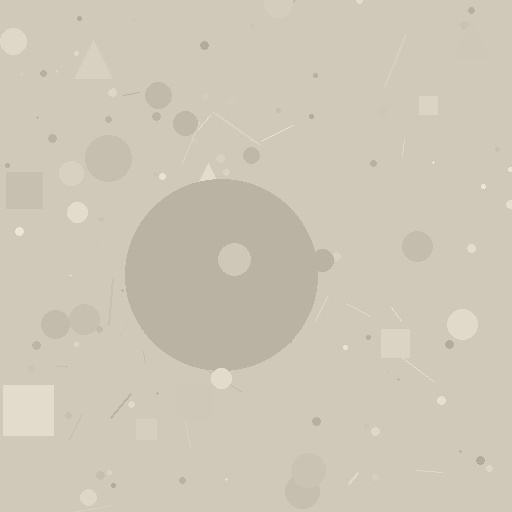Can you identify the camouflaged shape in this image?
The camouflaged shape is a circle.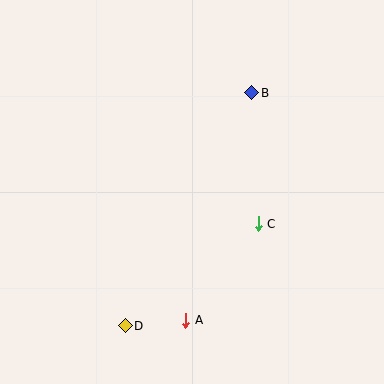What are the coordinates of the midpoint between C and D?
The midpoint between C and D is at (192, 275).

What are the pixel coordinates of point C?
Point C is at (258, 224).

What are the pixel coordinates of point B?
Point B is at (252, 93).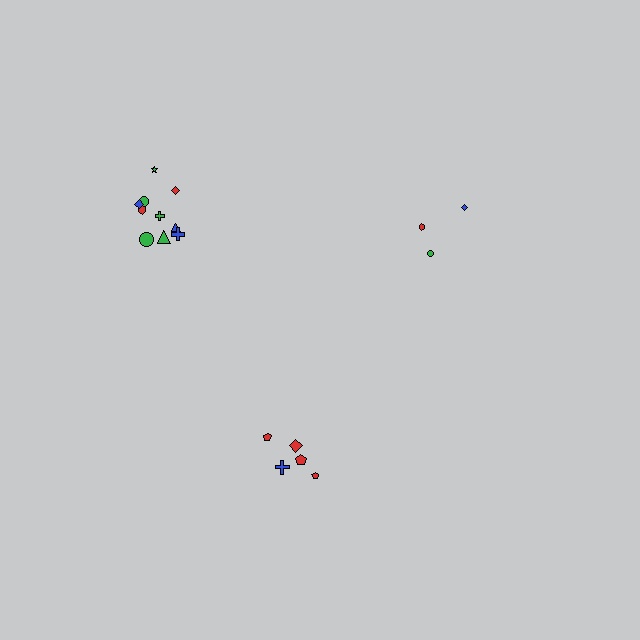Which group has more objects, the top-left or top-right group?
The top-left group.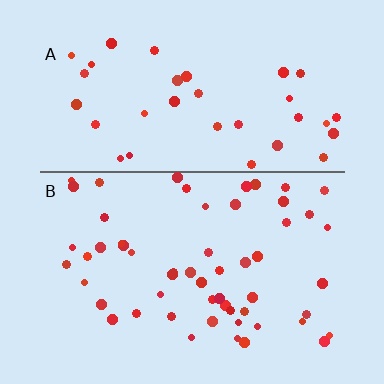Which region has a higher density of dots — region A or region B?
B (the bottom).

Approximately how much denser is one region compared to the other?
Approximately 1.5× — region B over region A.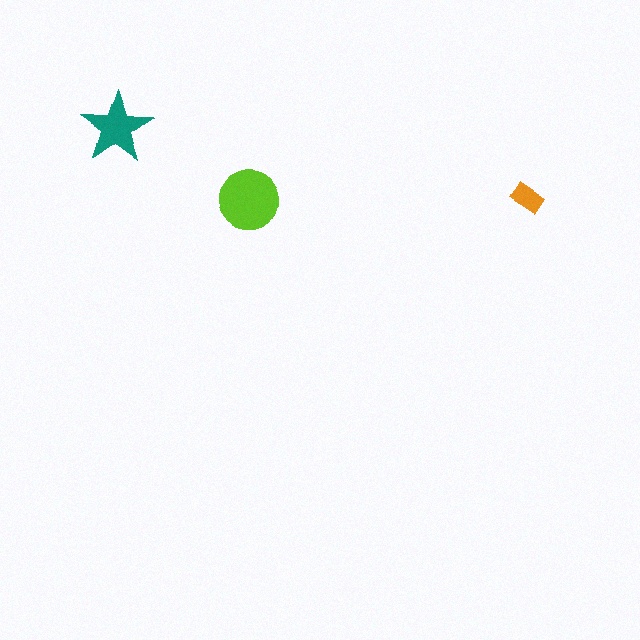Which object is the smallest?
The orange rectangle.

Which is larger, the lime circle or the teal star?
The lime circle.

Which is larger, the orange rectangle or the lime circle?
The lime circle.